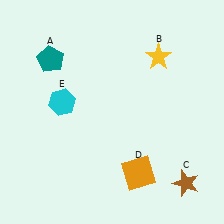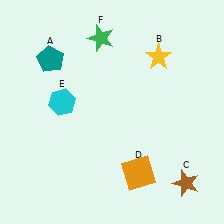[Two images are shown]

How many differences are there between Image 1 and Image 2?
There is 1 difference between the two images.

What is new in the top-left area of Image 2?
A green star (F) was added in the top-left area of Image 2.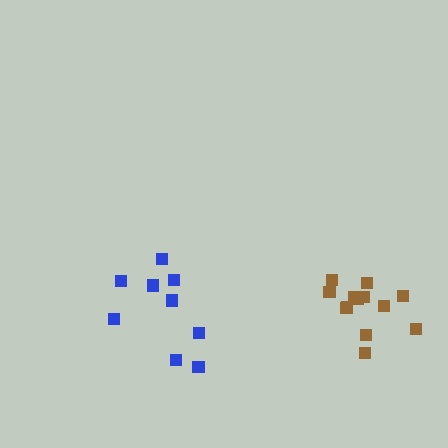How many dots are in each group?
Group 1: 9 dots, Group 2: 13 dots (22 total).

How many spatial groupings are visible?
There are 2 spatial groupings.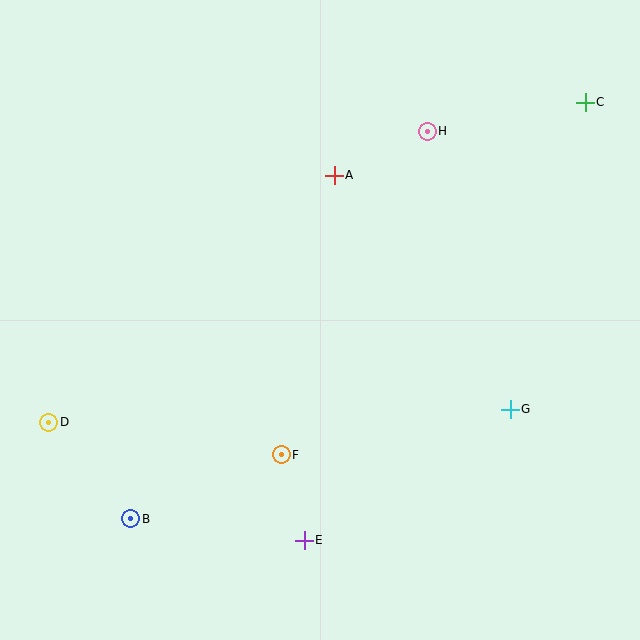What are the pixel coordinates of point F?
Point F is at (281, 455).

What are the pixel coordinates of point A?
Point A is at (334, 175).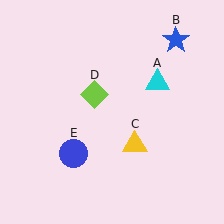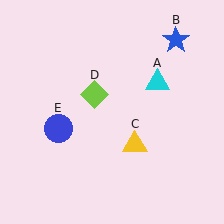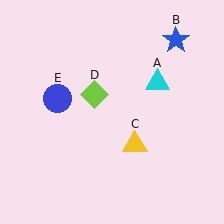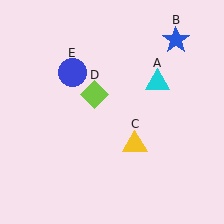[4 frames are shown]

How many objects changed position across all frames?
1 object changed position: blue circle (object E).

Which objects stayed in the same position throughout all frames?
Cyan triangle (object A) and blue star (object B) and yellow triangle (object C) and lime diamond (object D) remained stationary.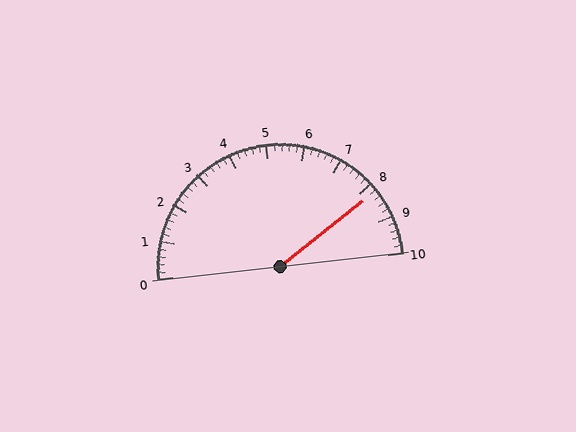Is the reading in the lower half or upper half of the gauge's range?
The reading is in the upper half of the range (0 to 10).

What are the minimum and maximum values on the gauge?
The gauge ranges from 0 to 10.